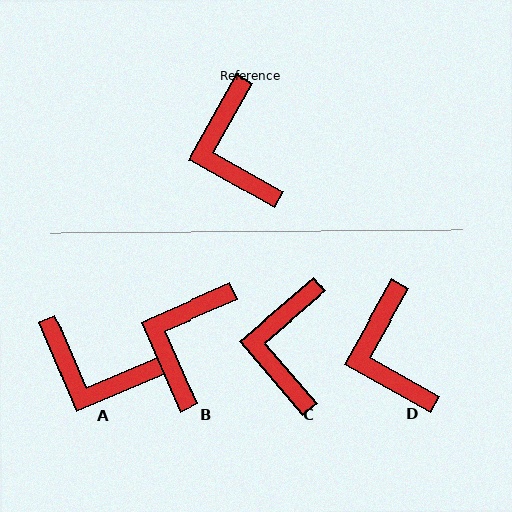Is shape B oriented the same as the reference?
No, it is off by about 37 degrees.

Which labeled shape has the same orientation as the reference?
D.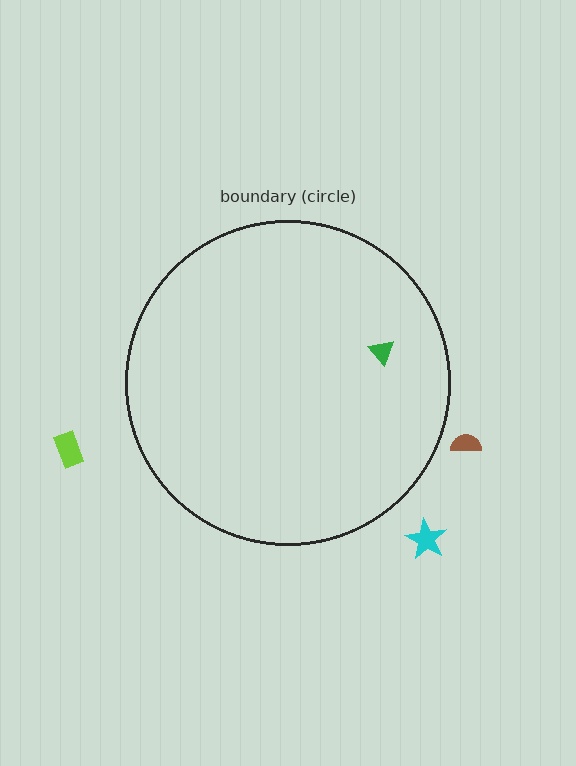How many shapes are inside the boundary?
1 inside, 3 outside.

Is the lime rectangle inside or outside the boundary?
Outside.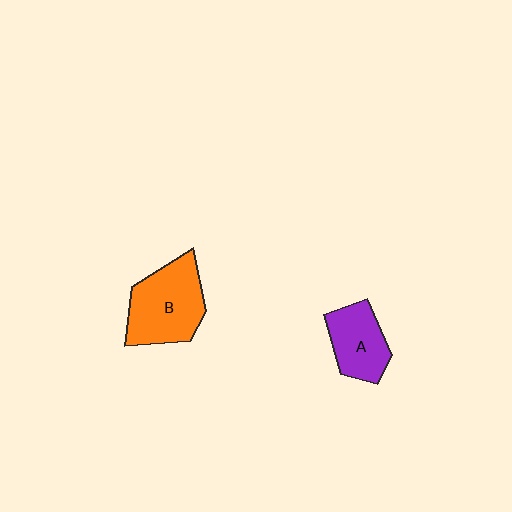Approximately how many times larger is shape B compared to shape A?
Approximately 1.5 times.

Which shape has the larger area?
Shape B (orange).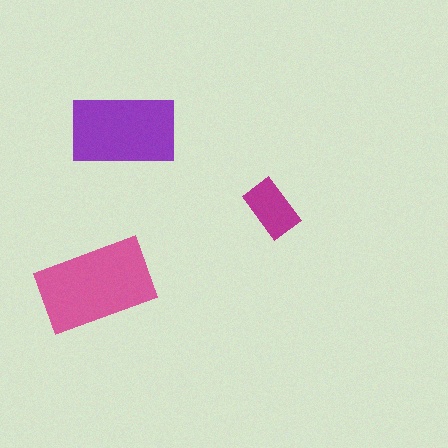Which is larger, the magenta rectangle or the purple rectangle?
The purple one.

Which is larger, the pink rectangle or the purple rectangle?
The pink one.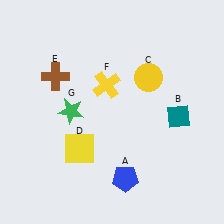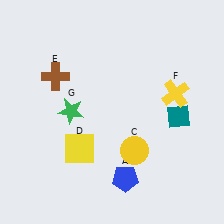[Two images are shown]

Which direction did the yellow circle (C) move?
The yellow circle (C) moved down.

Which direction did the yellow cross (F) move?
The yellow cross (F) moved right.